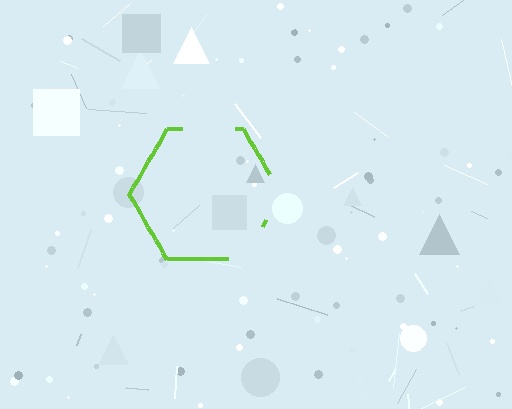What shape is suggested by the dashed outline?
The dashed outline suggests a hexagon.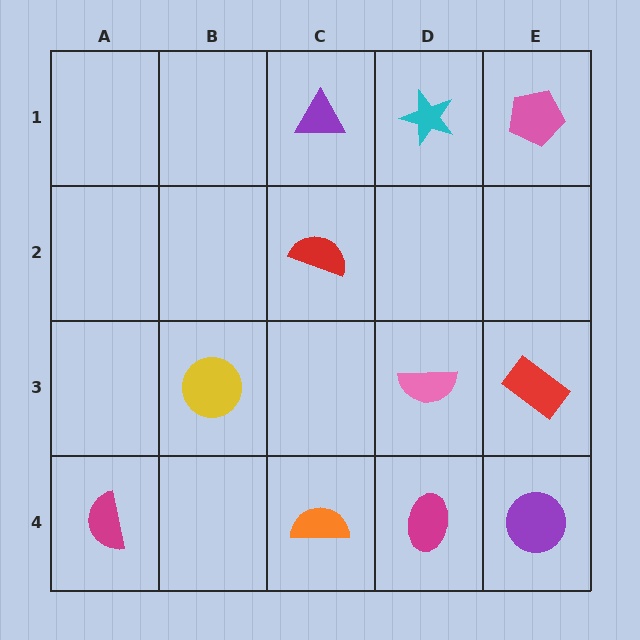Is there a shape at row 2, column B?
No, that cell is empty.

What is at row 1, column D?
A cyan star.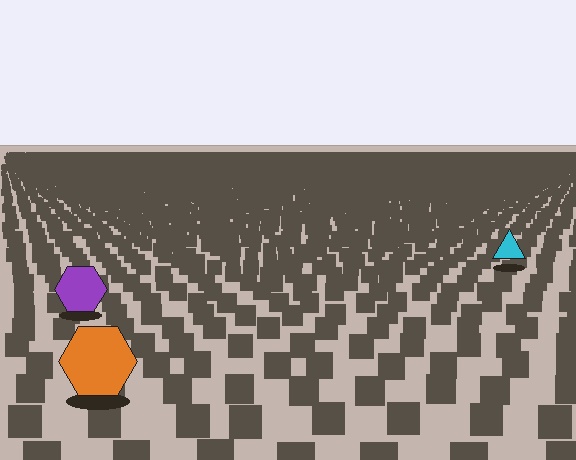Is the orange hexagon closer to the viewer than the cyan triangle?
Yes. The orange hexagon is closer — you can tell from the texture gradient: the ground texture is coarser near it.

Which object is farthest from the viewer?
The cyan triangle is farthest from the viewer. It appears smaller and the ground texture around it is denser.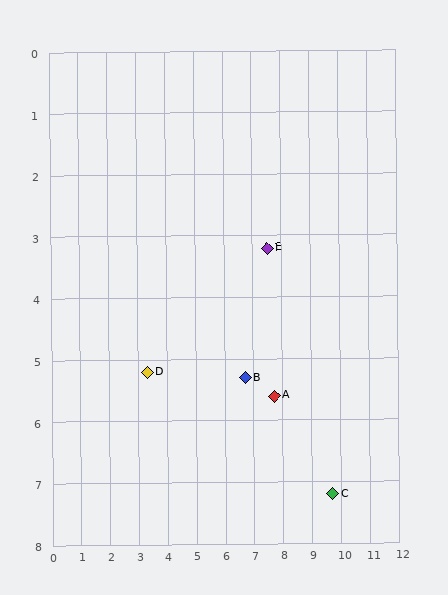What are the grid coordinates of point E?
Point E is at approximately (7.5, 3.2).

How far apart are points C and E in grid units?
Points C and E are about 4.6 grid units apart.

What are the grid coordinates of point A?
Point A is at approximately (7.7, 5.6).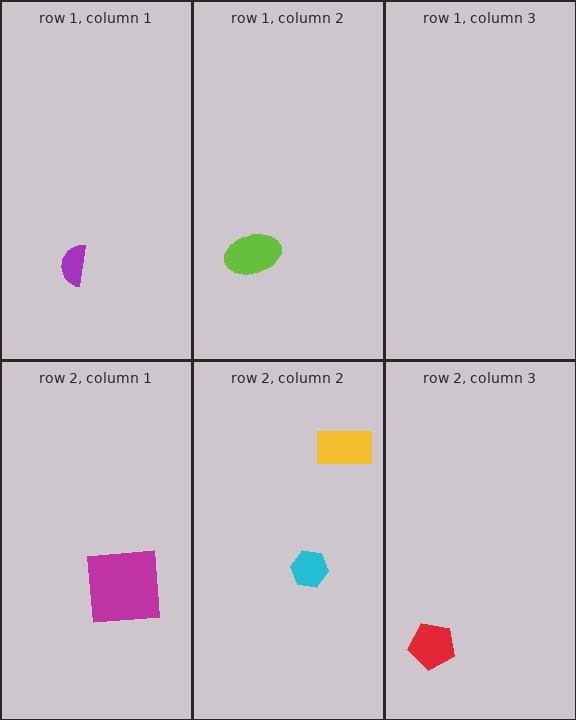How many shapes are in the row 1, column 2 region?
1.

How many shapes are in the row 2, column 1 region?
1.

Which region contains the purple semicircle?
The row 1, column 1 region.